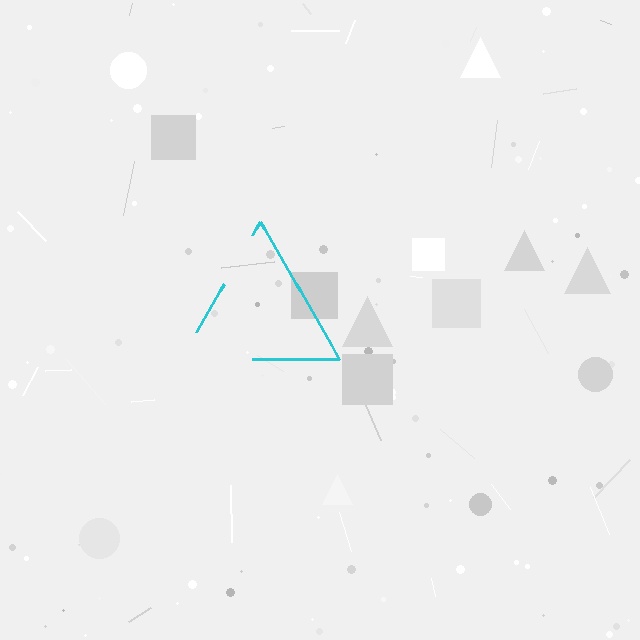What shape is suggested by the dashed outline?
The dashed outline suggests a triangle.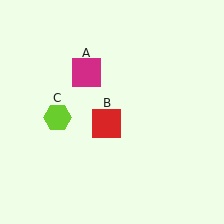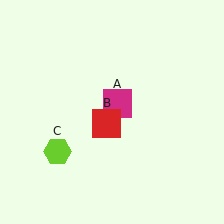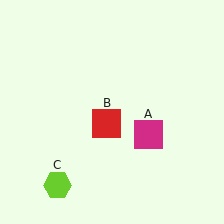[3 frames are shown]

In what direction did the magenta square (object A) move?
The magenta square (object A) moved down and to the right.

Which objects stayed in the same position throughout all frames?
Red square (object B) remained stationary.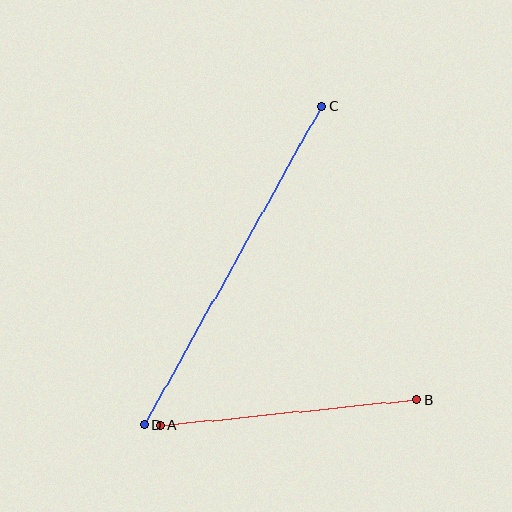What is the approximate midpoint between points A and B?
The midpoint is at approximately (289, 412) pixels.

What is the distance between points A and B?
The distance is approximately 258 pixels.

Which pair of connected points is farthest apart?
Points C and D are farthest apart.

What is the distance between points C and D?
The distance is approximately 365 pixels.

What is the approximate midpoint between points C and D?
The midpoint is at approximately (233, 265) pixels.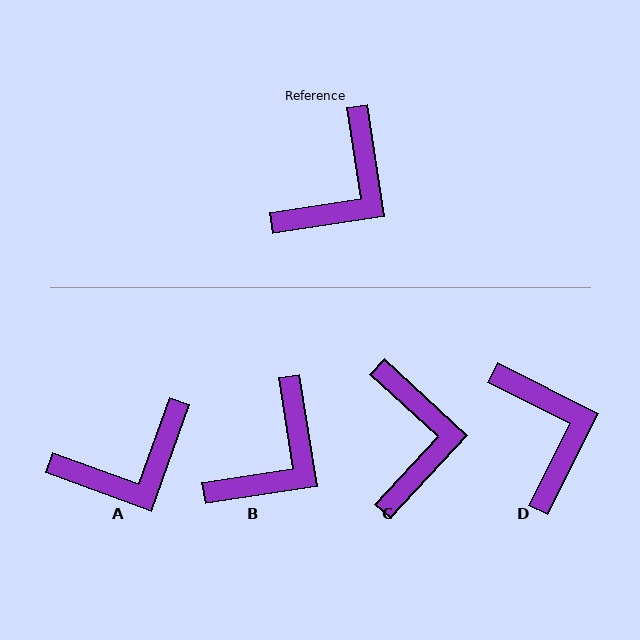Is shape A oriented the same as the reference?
No, it is off by about 28 degrees.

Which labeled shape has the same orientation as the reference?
B.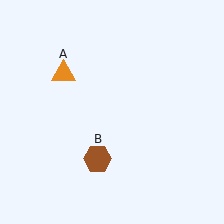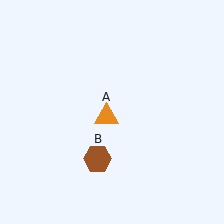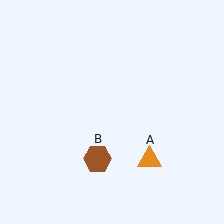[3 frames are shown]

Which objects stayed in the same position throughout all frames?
Brown hexagon (object B) remained stationary.